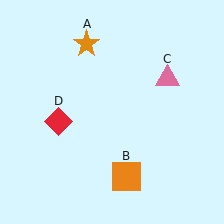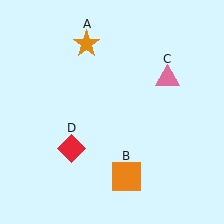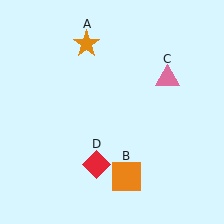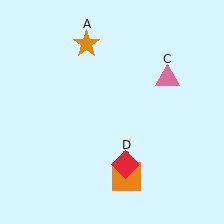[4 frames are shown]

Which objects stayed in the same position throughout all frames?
Orange star (object A) and orange square (object B) and pink triangle (object C) remained stationary.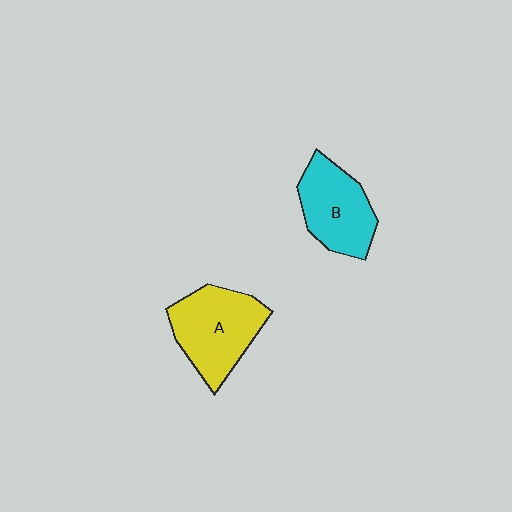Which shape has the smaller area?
Shape B (cyan).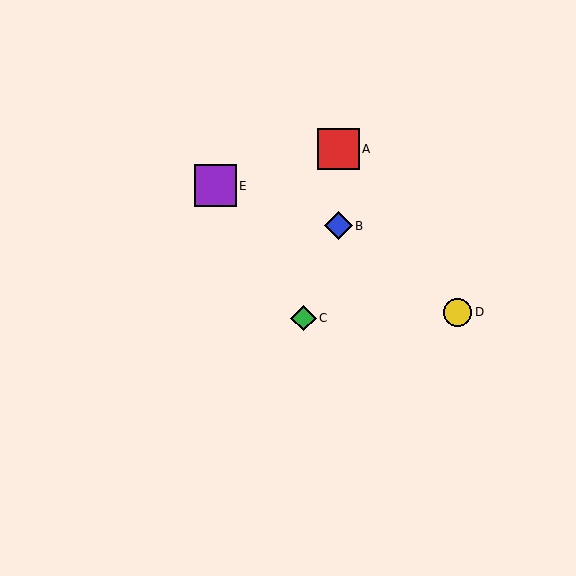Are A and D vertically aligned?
No, A is at x≈338 and D is at x≈457.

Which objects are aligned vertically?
Objects A, B are aligned vertically.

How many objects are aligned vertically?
2 objects (A, B) are aligned vertically.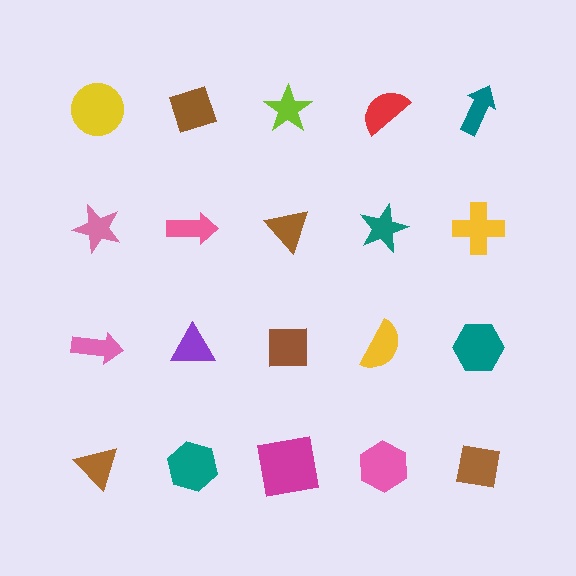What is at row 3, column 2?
A purple triangle.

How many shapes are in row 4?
5 shapes.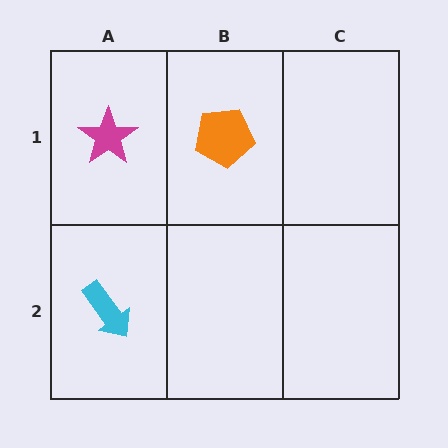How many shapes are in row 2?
1 shape.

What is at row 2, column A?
A cyan arrow.